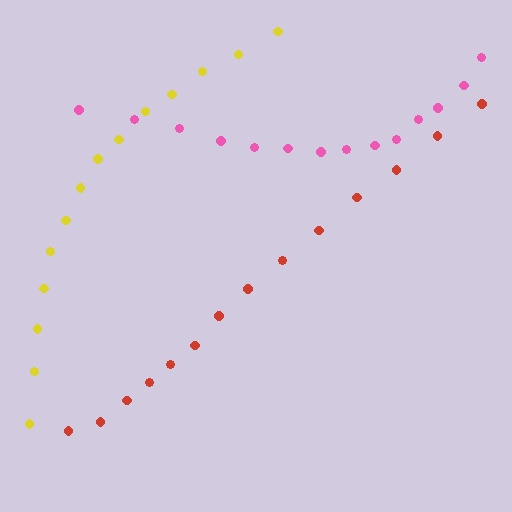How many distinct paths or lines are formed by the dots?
There are 3 distinct paths.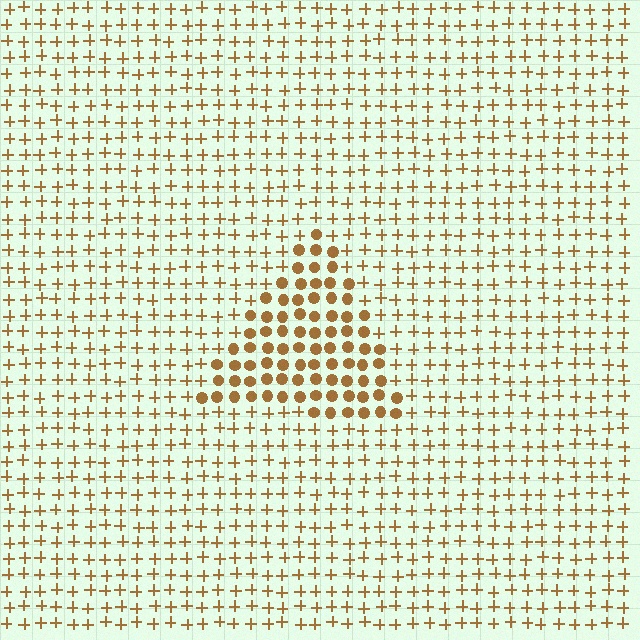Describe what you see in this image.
The image is filled with small brown elements arranged in a uniform grid. A triangle-shaped region contains circles, while the surrounding area contains plus signs. The boundary is defined purely by the change in element shape.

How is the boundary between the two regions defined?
The boundary is defined by a change in element shape: circles inside vs. plus signs outside. All elements share the same color and spacing.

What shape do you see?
I see a triangle.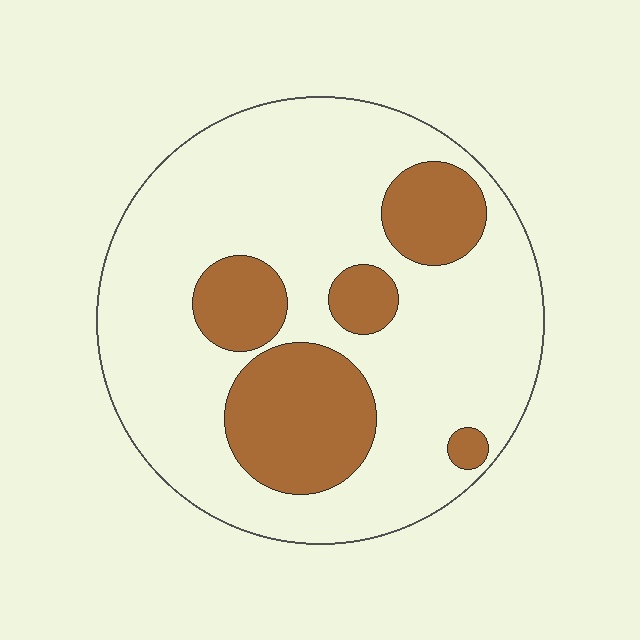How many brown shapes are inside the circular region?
5.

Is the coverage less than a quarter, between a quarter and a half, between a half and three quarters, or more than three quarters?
Between a quarter and a half.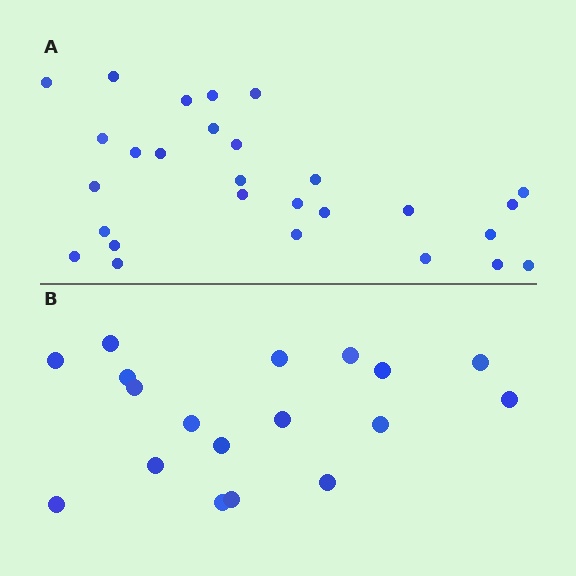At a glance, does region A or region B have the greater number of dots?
Region A (the top region) has more dots.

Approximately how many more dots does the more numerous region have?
Region A has roughly 10 or so more dots than region B.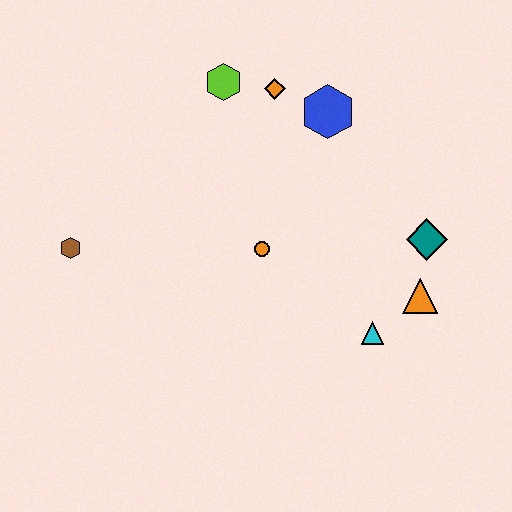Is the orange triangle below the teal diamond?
Yes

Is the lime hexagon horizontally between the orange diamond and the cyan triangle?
No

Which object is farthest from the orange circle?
The brown hexagon is farthest from the orange circle.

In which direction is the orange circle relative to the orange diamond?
The orange circle is below the orange diamond.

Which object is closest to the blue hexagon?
The orange diamond is closest to the blue hexagon.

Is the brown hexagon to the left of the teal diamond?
Yes